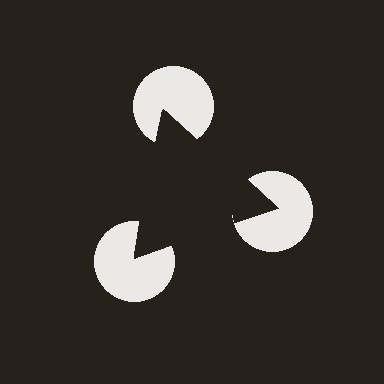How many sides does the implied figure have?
3 sides.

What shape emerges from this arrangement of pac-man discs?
An illusory triangle — its edges are inferred from the aligned wedge cuts in the pac-man discs, not physically drawn.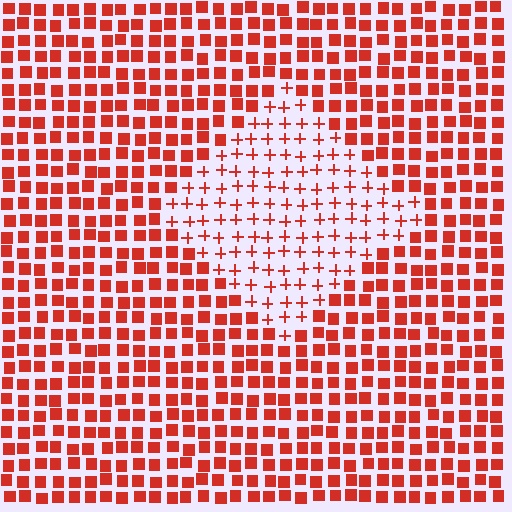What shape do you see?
I see a diamond.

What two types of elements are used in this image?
The image uses plus signs inside the diamond region and squares outside it.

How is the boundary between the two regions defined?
The boundary is defined by a change in element shape: plus signs inside vs. squares outside. All elements share the same color and spacing.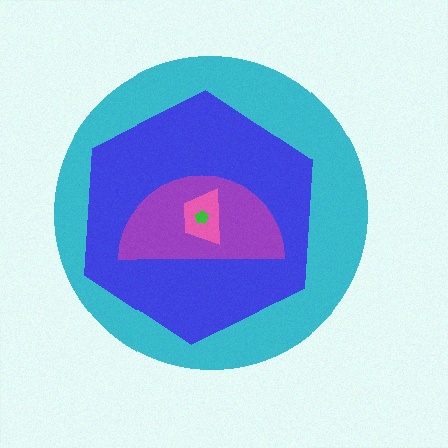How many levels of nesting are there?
5.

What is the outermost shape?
The cyan circle.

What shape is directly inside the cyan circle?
The blue hexagon.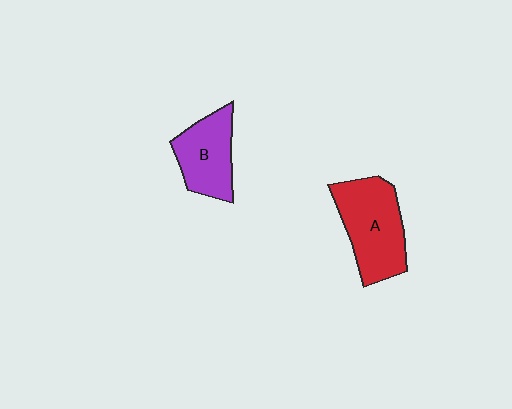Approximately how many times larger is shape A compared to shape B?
Approximately 1.3 times.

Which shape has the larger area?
Shape A (red).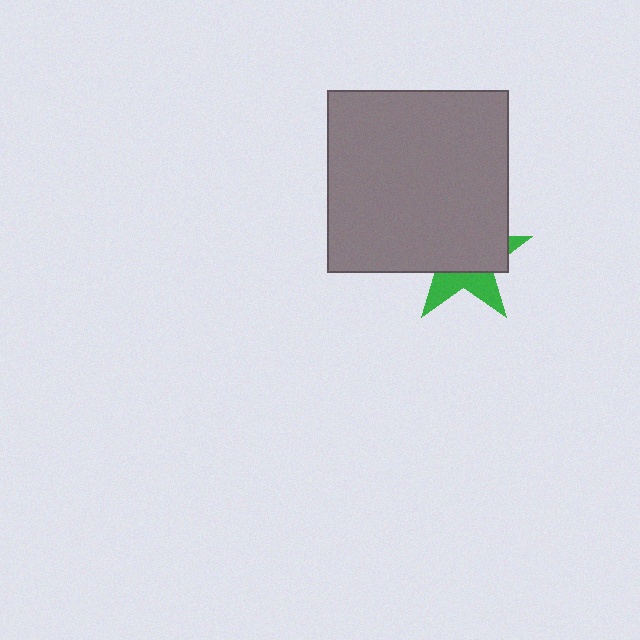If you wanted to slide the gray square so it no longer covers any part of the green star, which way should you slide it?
Slide it up — that is the most direct way to separate the two shapes.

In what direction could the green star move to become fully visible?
The green star could move down. That would shift it out from behind the gray square entirely.